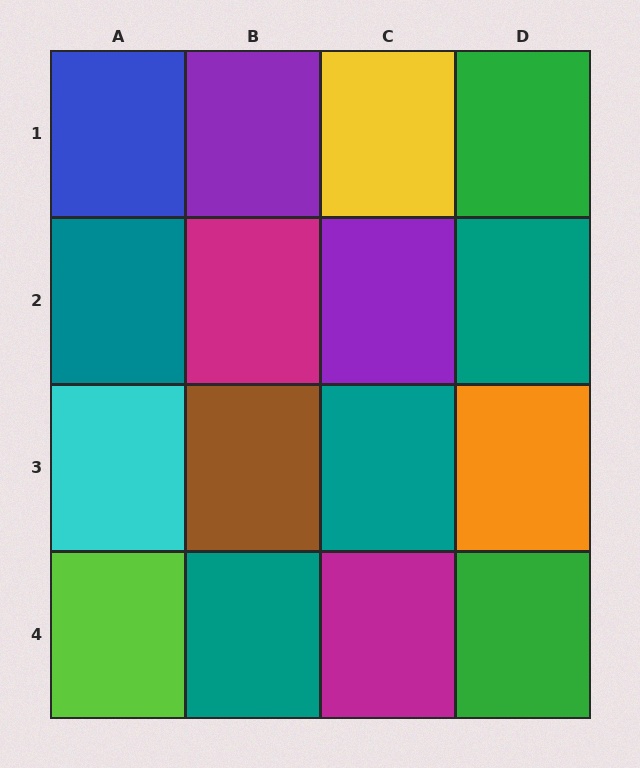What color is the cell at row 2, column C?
Purple.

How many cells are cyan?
1 cell is cyan.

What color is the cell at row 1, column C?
Yellow.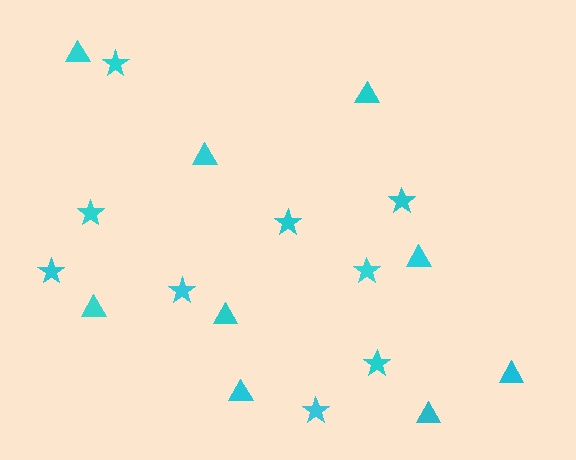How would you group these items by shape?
There are 2 groups: one group of triangles (9) and one group of stars (9).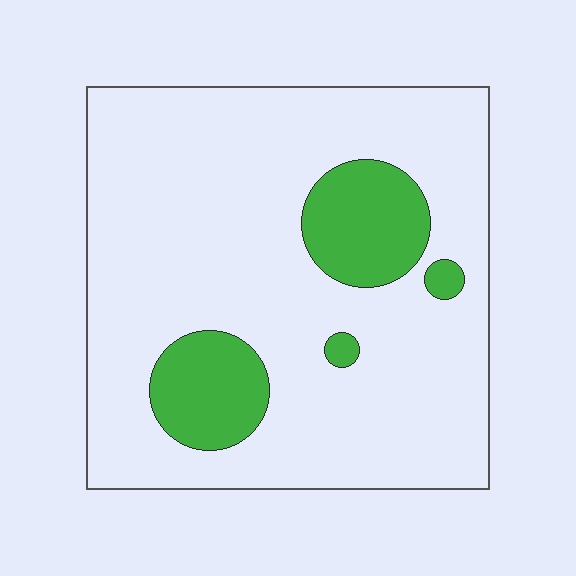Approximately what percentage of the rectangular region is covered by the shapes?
Approximately 15%.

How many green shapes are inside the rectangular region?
4.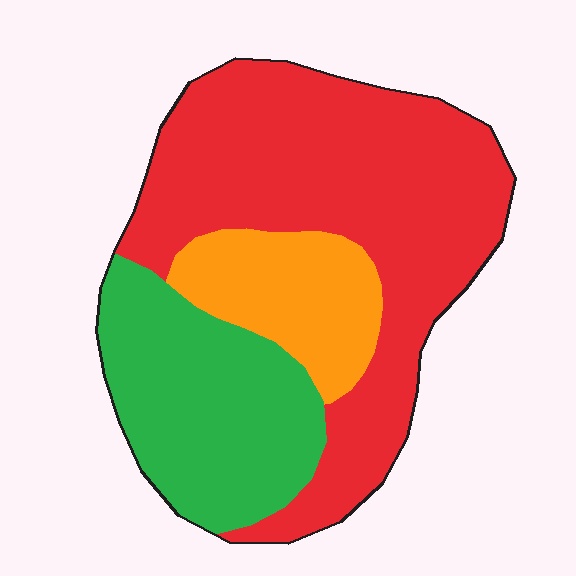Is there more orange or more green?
Green.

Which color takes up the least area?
Orange, at roughly 15%.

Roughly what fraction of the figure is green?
Green covers 28% of the figure.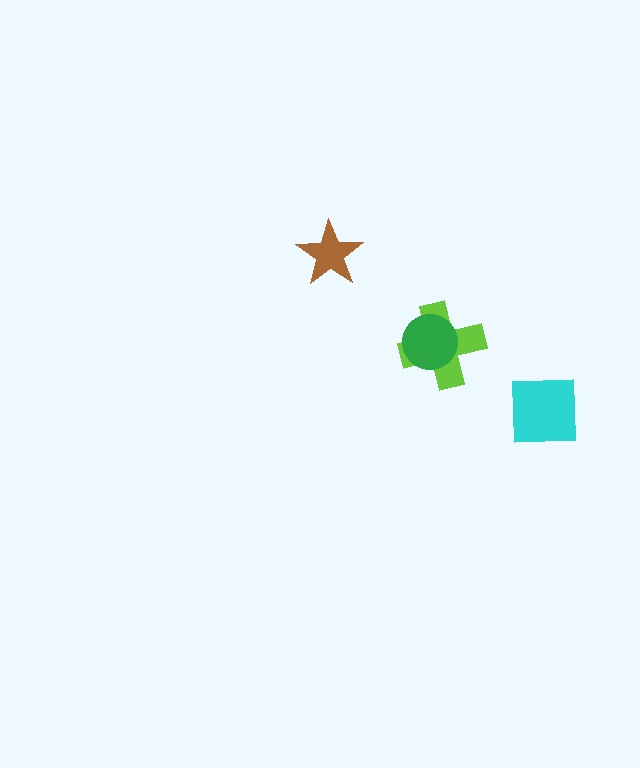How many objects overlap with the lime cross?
1 object overlaps with the lime cross.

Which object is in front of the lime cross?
The green circle is in front of the lime cross.